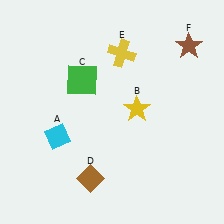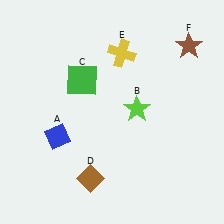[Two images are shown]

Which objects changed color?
A changed from cyan to blue. B changed from yellow to lime.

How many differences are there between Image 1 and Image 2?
There are 2 differences between the two images.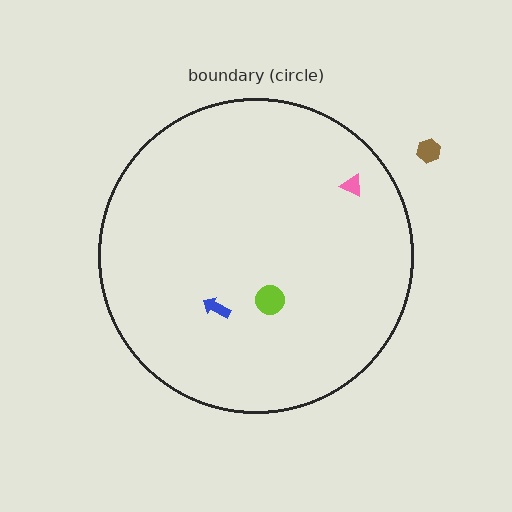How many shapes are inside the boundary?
3 inside, 1 outside.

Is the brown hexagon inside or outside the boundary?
Outside.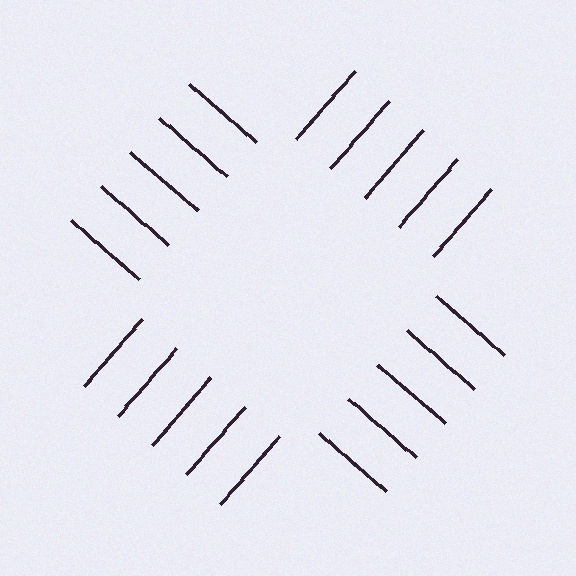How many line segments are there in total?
20 — 5 along each of the 4 edges.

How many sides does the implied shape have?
4 sides — the line-ends trace a square.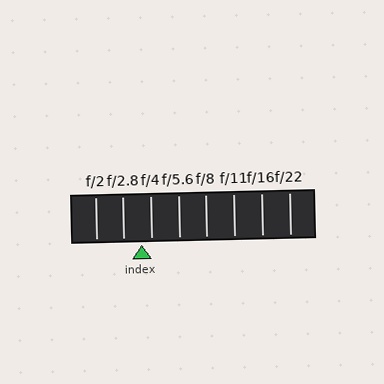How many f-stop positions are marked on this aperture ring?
There are 8 f-stop positions marked.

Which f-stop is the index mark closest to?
The index mark is closest to f/4.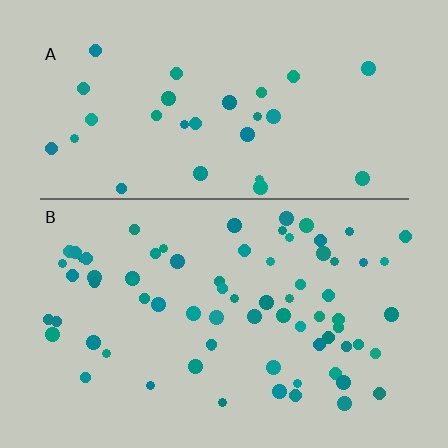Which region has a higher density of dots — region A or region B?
B (the bottom).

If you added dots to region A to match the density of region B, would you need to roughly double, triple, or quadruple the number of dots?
Approximately double.